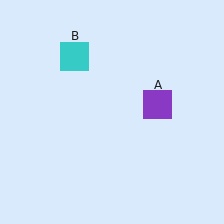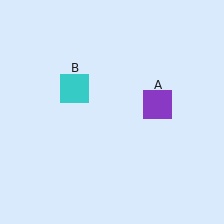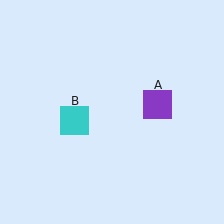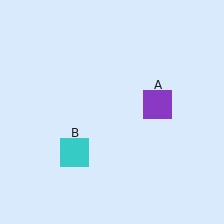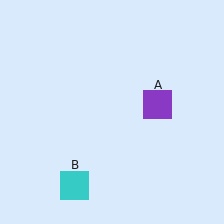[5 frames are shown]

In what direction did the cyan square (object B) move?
The cyan square (object B) moved down.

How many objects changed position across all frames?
1 object changed position: cyan square (object B).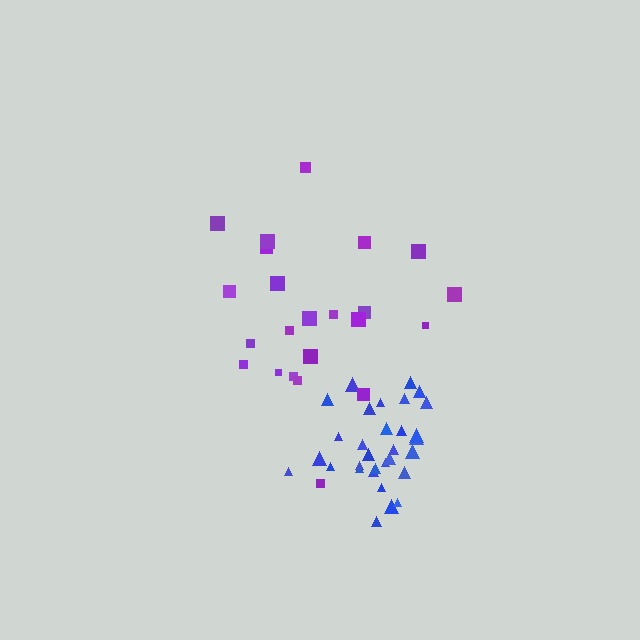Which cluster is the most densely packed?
Blue.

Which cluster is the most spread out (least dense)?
Purple.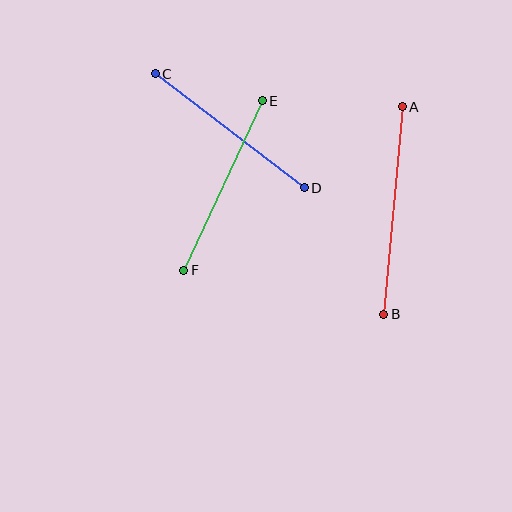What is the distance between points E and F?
The distance is approximately 187 pixels.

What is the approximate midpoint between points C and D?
The midpoint is at approximately (230, 131) pixels.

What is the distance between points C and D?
The distance is approximately 188 pixels.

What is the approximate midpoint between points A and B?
The midpoint is at approximately (393, 211) pixels.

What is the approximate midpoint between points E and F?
The midpoint is at approximately (223, 186) pixels.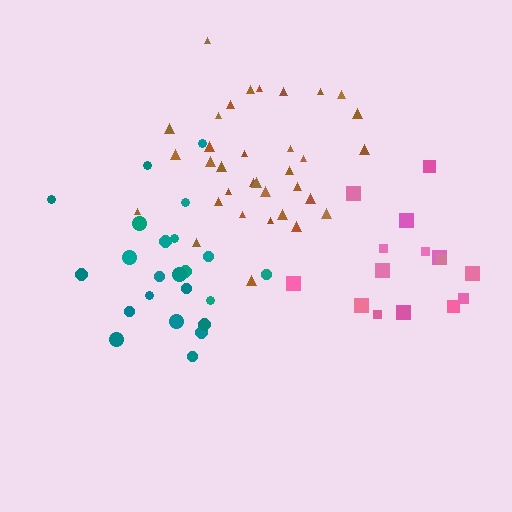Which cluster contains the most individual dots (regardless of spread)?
Brown (35).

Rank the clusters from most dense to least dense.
brown, teal, pink.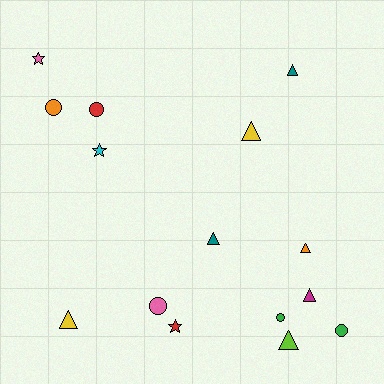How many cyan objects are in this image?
There is 1 cyan object.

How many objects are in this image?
There are 15 objects.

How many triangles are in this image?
There are 7 triangles.